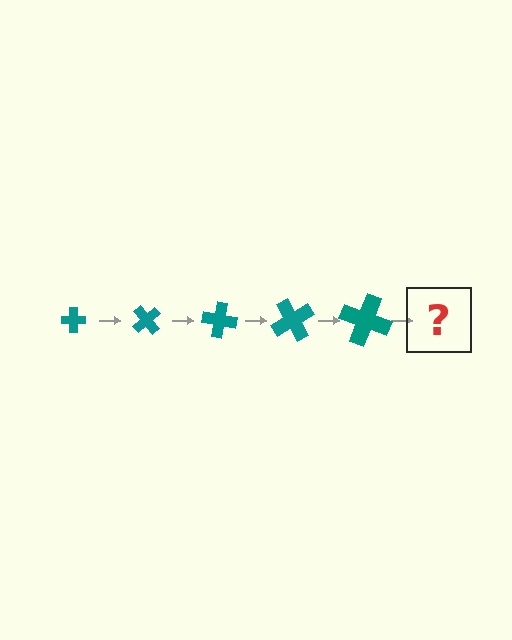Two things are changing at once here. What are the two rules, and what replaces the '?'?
The two rules are that the cross grows larger each step and it rotates 50 degrees each step. The '?' should be a cross, larger than the previous one and rotated 250 degrees from the start.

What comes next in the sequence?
The next element should be a cross, larger than the previous one and rotated 250 degrees from the start.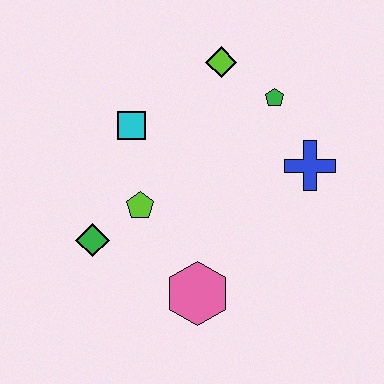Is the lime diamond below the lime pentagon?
No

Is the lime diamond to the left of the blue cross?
Yes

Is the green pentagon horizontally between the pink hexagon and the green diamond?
No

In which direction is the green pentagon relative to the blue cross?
The green pentagon is above the blue cross.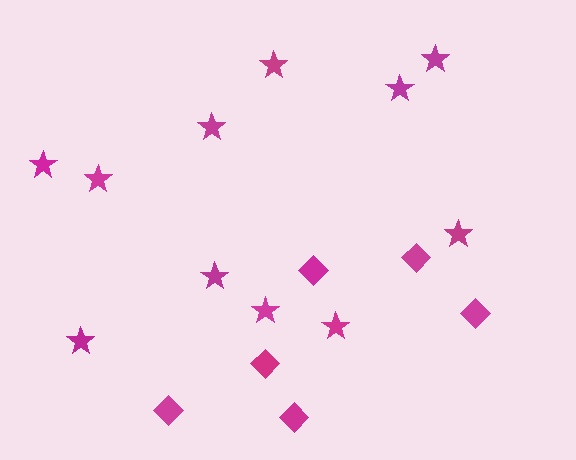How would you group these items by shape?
There are 2 groups: one group of diamonds (6) and one group of stars (11).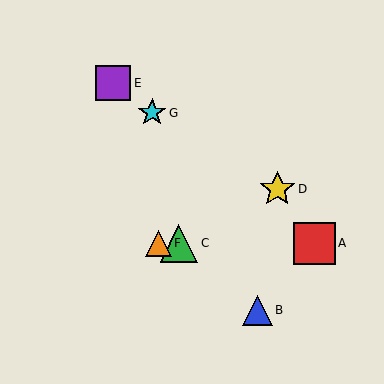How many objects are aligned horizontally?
3 objects (A, C, F) are aligned horizontally.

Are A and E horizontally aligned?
No, A is at y≈243 and E is at y≈83.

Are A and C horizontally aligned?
Yes, both are at y≈243.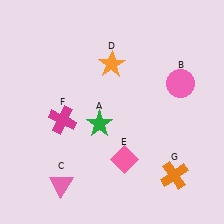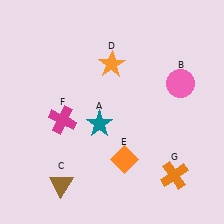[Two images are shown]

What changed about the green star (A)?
In Image 1, A is green. In Image 2, it changed to teal.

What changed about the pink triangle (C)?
In Image 1, C is pink. In Image 2, it changed to brown.